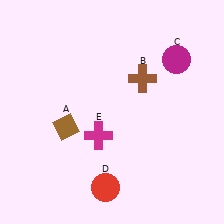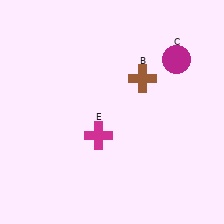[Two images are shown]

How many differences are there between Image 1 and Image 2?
There are 2 differences between the two images.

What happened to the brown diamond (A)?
The brown diamond (A) was removed in Image 2. It was in the bottom-left area of Image 1.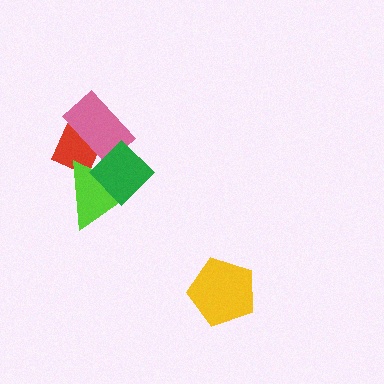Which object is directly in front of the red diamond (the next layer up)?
The pink rectangle is directly in front of the red diamond.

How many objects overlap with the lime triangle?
2 objects overlap with the lime triangle.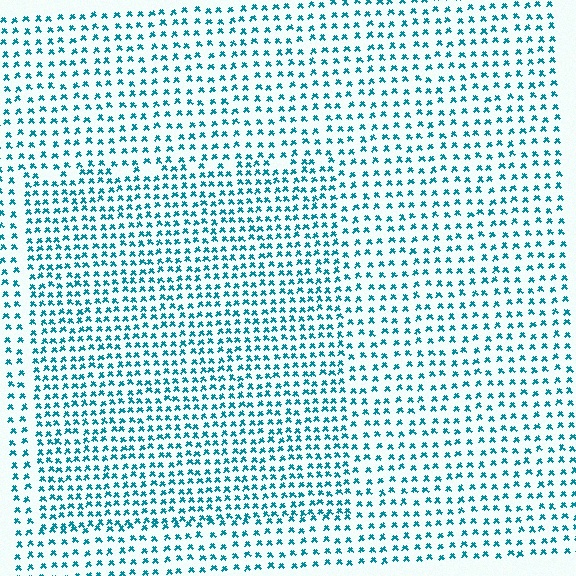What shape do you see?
I see a rectangle.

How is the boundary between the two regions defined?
The boundary is defined by a change in element density (approximately 1.5x ratio). All elements are the same color, size, and shape.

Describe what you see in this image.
The image contains small teal elements arranged at two different densities. A rectangle-shaped region is visible where the elements are more densely packed than the surrounding area.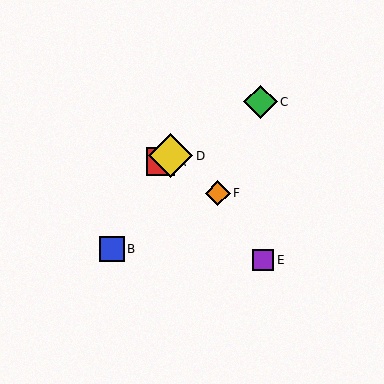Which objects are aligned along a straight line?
Objects A, C, D are aligned along a straight line.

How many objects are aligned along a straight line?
3 objects (A, C, D) are aligned along a straight line.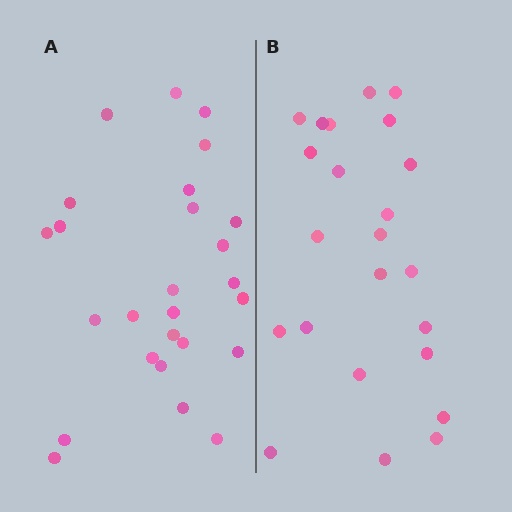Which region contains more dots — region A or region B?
Region A (the left region) has more dots.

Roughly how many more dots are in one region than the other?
Region A has just a few more — roughly 2 or 3 more dots than region B.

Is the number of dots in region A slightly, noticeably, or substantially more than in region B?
Region A has only slightly more — the two regions are fairly close. The ratio is roughly 1.1 to 1.